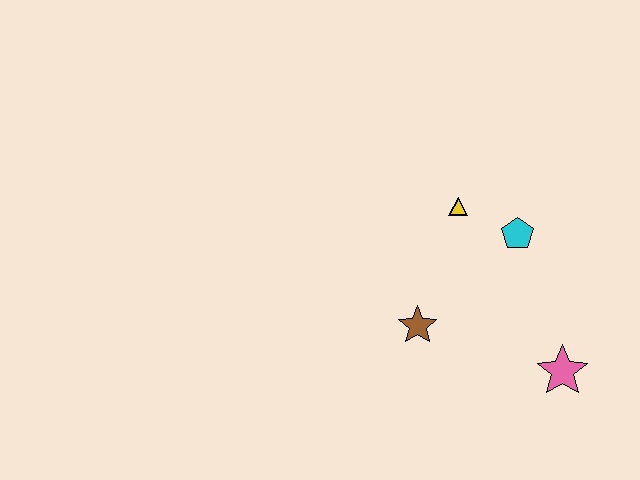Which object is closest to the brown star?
The yellow triangle is closest to the brown star.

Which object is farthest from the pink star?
The yellow triangle is farthest from the pink star.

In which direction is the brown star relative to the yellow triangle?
The brown star is below the yellow triangle.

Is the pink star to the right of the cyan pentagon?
Yes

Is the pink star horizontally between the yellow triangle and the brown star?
No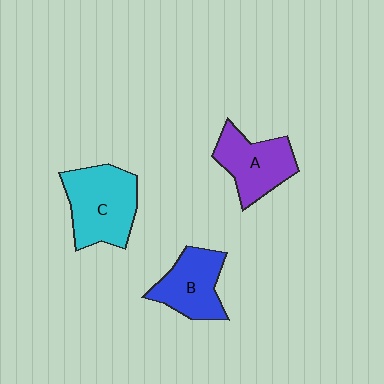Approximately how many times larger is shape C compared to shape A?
Approximately 1.2 times.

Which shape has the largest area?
Shape C (cyan).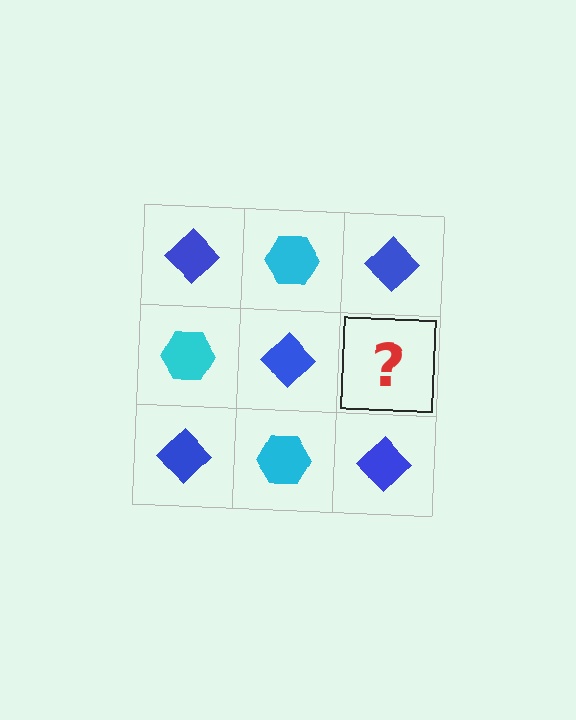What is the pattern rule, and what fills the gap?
The rule is that it alternates blue diamond and cyan hexagon in a checkerboard pattern. The gap should be filled with a cyan hexagon.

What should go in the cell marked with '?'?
The missing cell should contain a cyan hexagon.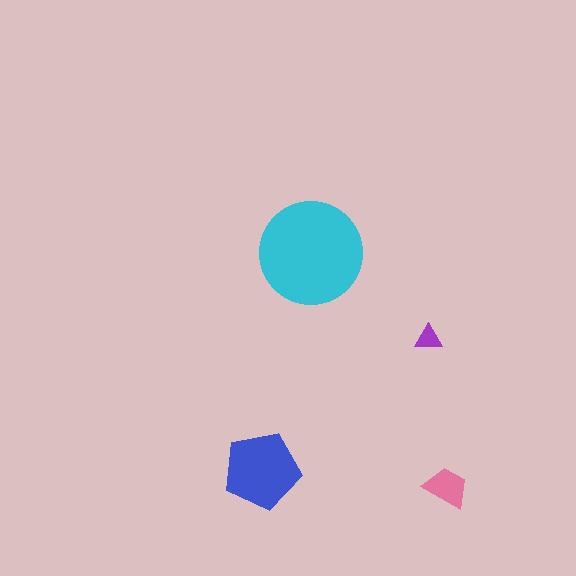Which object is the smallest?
The purple triangle.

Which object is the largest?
The cyan circle.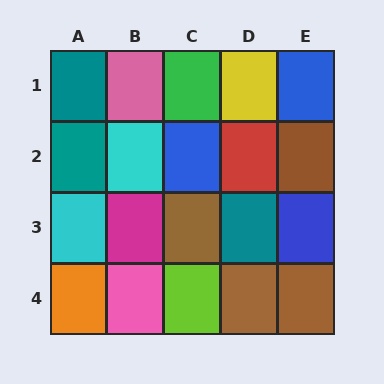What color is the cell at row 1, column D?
Yellow.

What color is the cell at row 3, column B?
Magenta.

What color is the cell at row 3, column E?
Blue.